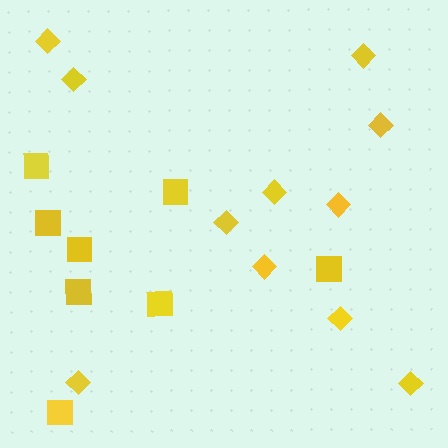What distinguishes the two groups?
There are 2 groups: one group of diamonds (11) and one group of squares (8).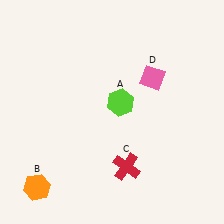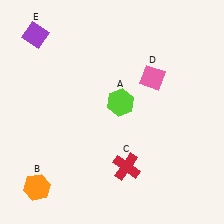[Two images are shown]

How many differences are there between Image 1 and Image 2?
There is 1 difference between the two images.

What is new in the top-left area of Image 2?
A purple diamond (E) was added in the top-left area of Image 2.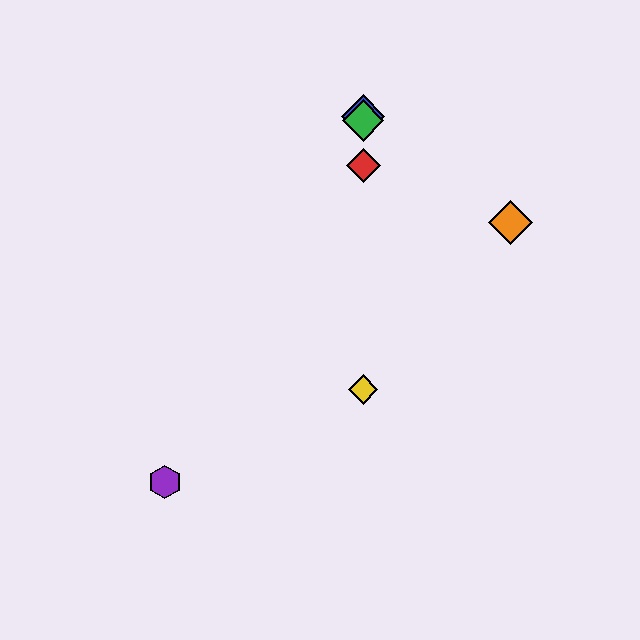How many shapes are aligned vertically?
4 shapes (the red diamond, the blue diamond, the green diamond, the yellow diamond) are aligned vertically.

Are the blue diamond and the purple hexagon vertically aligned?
No, the blue diamond is at x≈363 and the purple hexagon is at x≈165.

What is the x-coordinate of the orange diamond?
The orange diamond is at x≈511.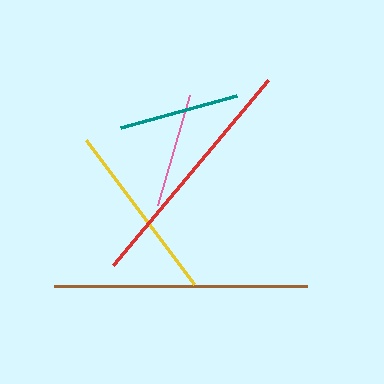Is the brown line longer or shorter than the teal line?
The brown line is longer than the teal line.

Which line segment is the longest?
The brown line is the longest at approximately 253 pixels.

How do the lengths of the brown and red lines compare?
The brown and red lines are approximately the same length.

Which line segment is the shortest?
The pink line is the shortest at approximately 115 pixels.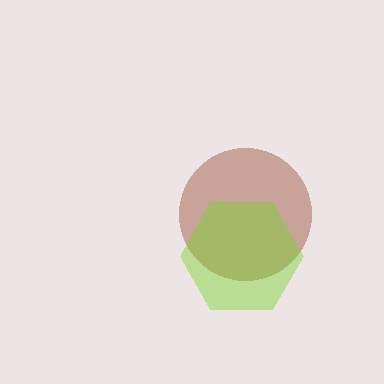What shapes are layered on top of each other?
The layered shapes are: a brown circle, a lime hexagon.